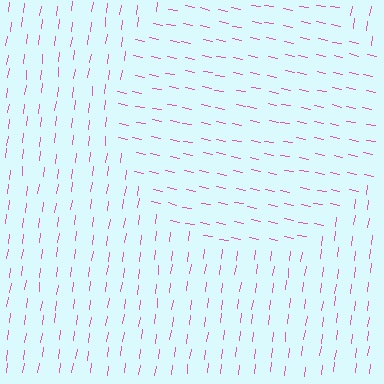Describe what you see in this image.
The image is filled with small pink line segments. A circle region in the image has lines oriented differently from the surrounding lines, creating a visible texture boundary.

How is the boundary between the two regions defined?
The boundary is defined purely by a change in line orientation (approximately 87 degrees difference). All lines are the same color and thickness.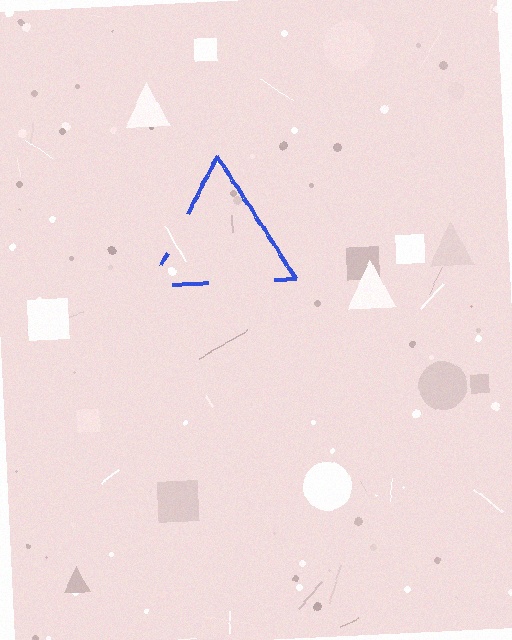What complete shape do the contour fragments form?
The contour fragments form a triangle.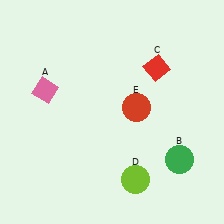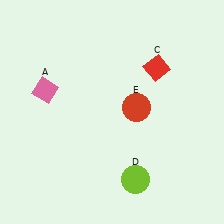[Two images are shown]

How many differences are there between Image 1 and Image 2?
There is 1 difference between the two images.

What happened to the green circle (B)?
The green circle (B) was removed in Image 2. It was in the bottom-right area of Image 1.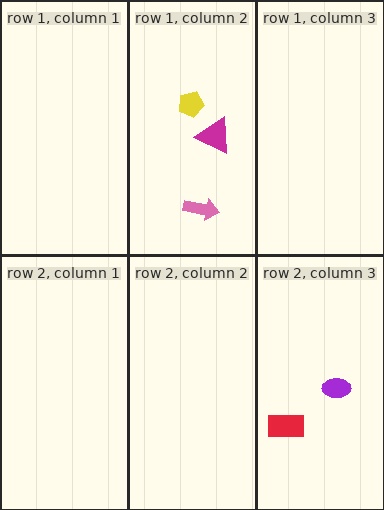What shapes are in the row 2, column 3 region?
The red rectangle, the purple ellipse.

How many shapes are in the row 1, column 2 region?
3.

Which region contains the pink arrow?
The row 1, column 2 region.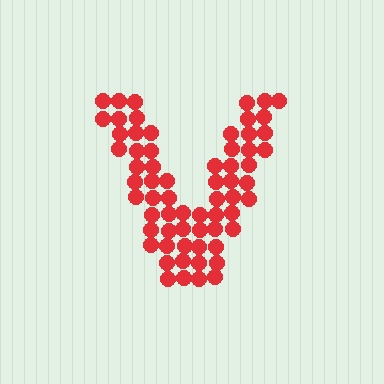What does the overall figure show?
The overall figure shows the letter V.